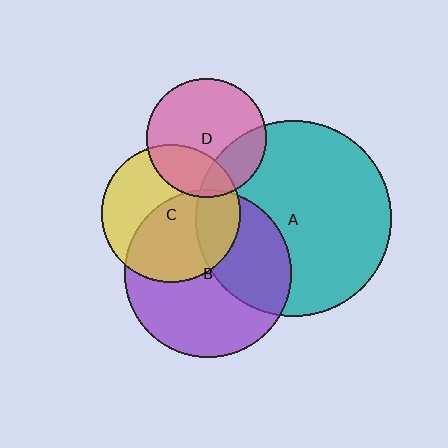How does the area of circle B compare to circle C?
Approximately 1.5 times.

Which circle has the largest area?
Circle A (teal).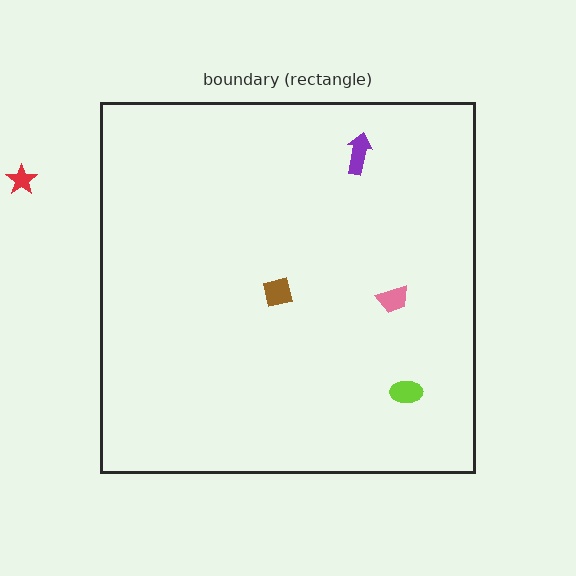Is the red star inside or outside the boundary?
Outside.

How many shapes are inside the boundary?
4 inside, 1 outside.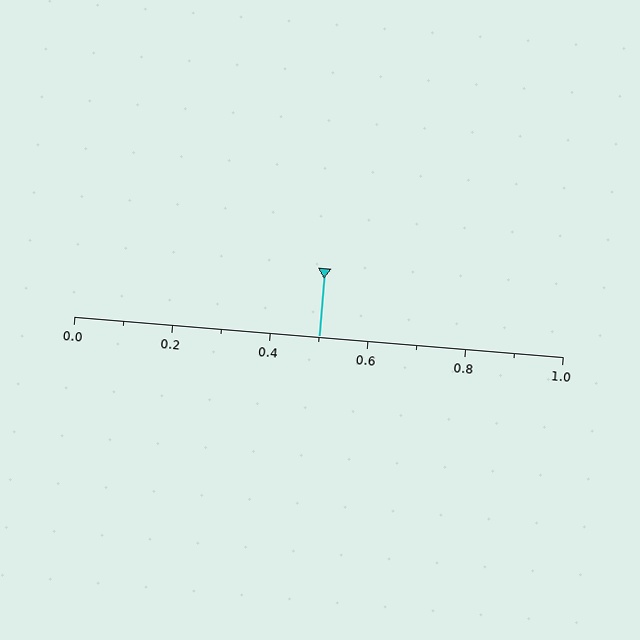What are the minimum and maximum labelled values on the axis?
The axis runs from 0.0 to 1.0.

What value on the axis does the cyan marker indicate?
The marker indicates approximately 0.5.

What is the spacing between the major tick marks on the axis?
The major ticks are spaced 0.2 apart.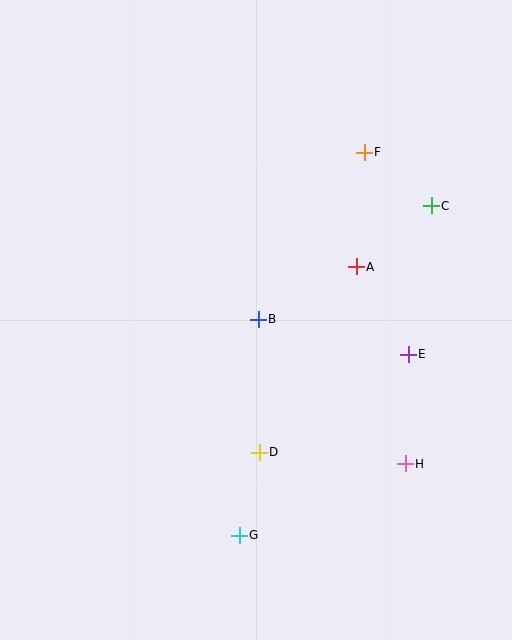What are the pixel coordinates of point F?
Point F is at (364, 152).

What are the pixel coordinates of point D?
Point D is at (259, 452).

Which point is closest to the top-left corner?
Point F is closest to the top-left corner.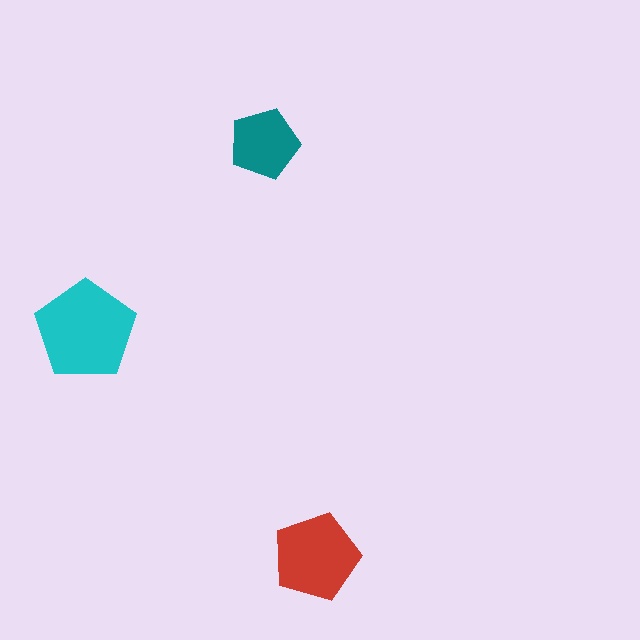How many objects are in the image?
There are 3 objects in the image.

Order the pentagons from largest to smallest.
the cyan one, the red one, the teal one.